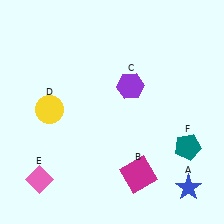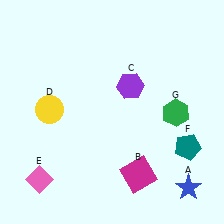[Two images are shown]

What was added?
A green hexagon (G) was added in Image 2.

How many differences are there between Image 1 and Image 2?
There is 1 difference between the two images.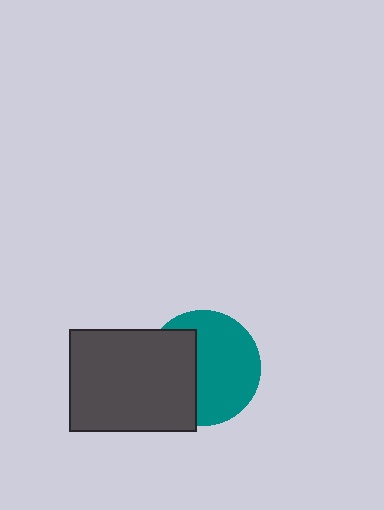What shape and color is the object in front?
The object in front is a dark gray rectangle.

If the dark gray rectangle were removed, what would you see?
You would see the complete teal circle.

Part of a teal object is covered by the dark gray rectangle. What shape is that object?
It is a circle.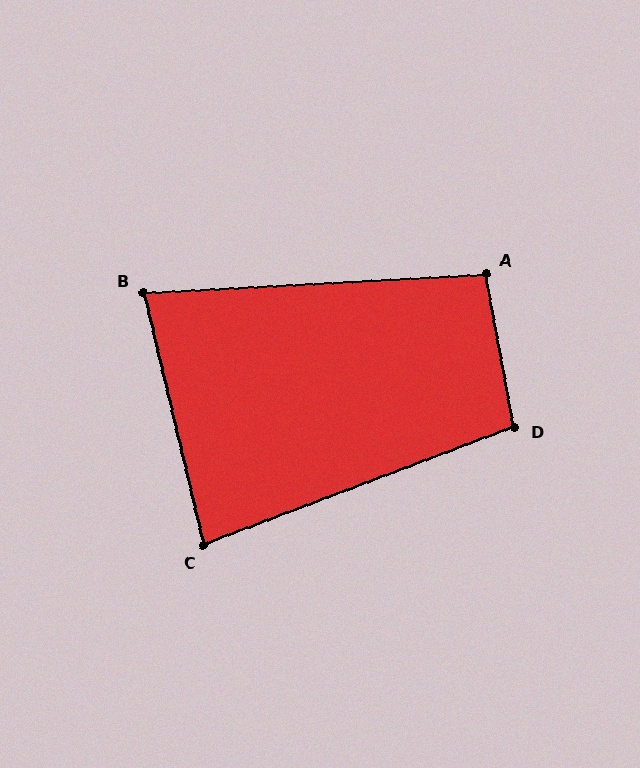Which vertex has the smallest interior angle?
B, at approximately 80 degrees.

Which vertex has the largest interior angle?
D, at approximately 100 degrees.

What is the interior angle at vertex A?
Approximately 97 degrees (obtuse).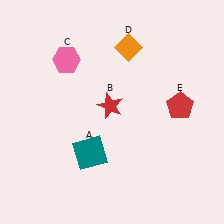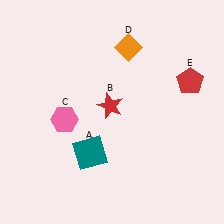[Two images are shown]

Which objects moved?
The objects that moved are: the pink hexagon (C), the red pentagon (E).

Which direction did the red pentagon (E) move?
The red pentagon (E) moved up.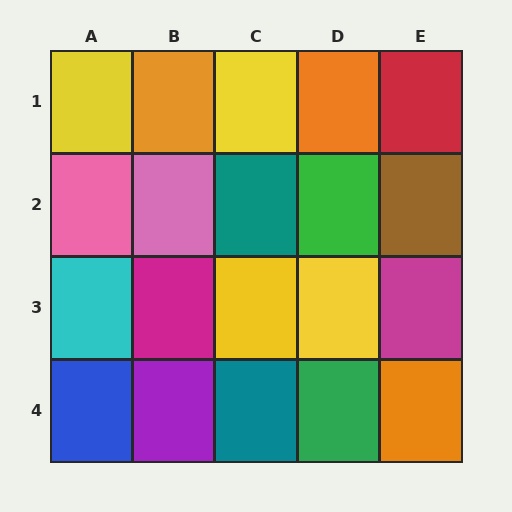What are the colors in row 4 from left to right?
Blue, purple, teal, green, orange.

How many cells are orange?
3 cells are orange.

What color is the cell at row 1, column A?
Yellow.